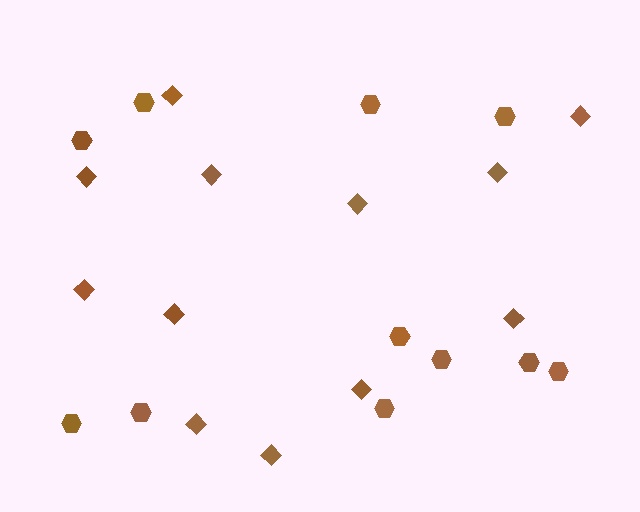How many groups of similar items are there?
There are 2 groups: one group of hexagons (11) and one group of diamonds (12).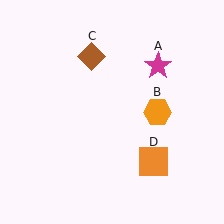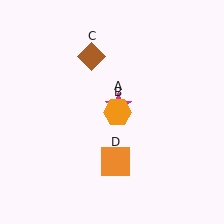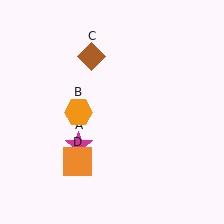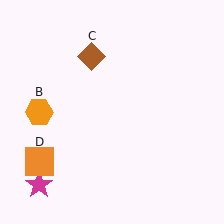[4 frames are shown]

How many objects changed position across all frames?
3 objects changed position: magenta star (object A), orange hexagon (object B), orange square (object D).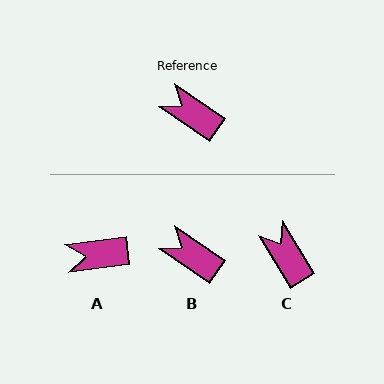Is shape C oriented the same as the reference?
No, it is off by about 24 degrees.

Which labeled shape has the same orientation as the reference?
B.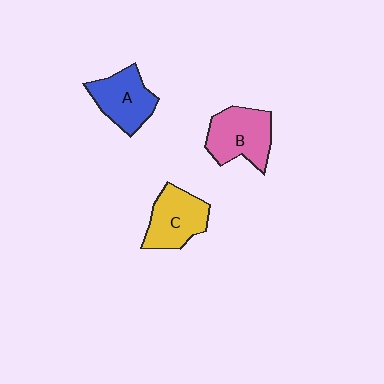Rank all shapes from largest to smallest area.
From largest to smallest: B (pink), C (yellow), A (blue).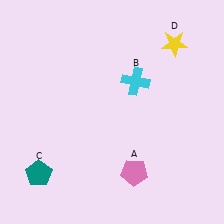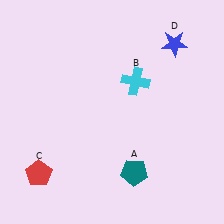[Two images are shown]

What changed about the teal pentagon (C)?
In Image 1, C is teal. In Image 2, it changed to red.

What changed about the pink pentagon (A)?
In Image 1, A is pink. In Image 2, it changed to teal.